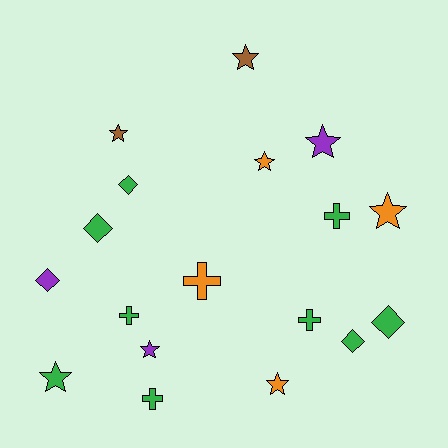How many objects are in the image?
There are 18 objects.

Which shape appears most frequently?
Star, with 8 objects.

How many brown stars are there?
There are 2 brown stars.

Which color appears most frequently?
Green, with 9 objects.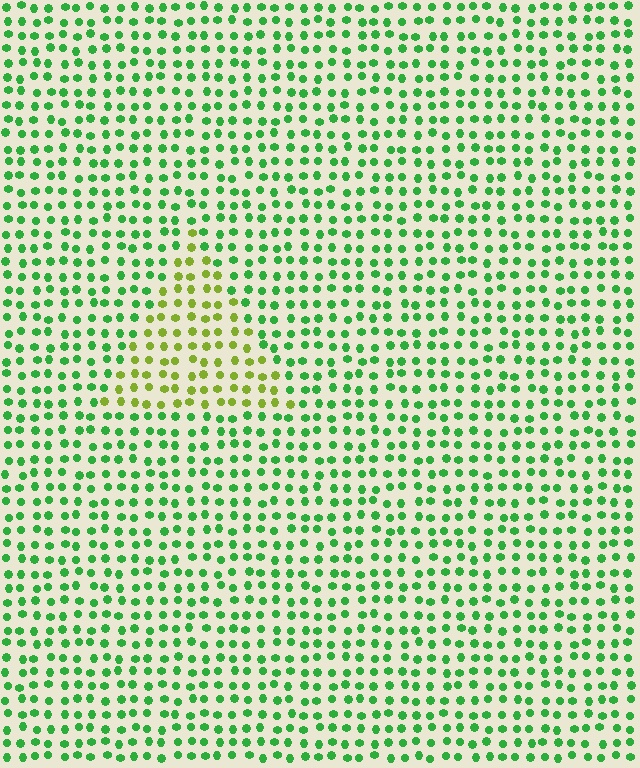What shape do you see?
I see a triangle.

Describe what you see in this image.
The image is filled with small green elements in a uniform arrangement. A triangle-shaped region is visible where the elements are tinted to a slightly different hue, forming a subtle color boundary.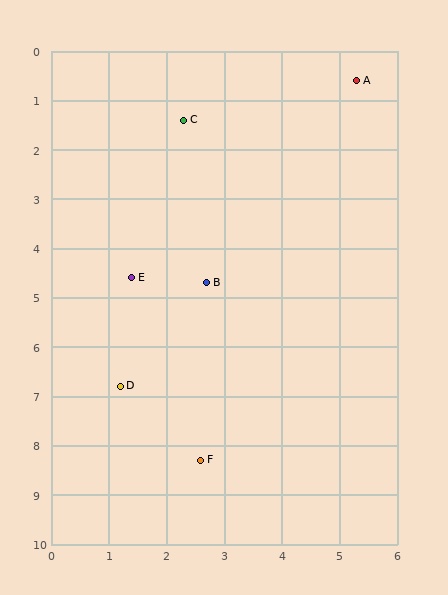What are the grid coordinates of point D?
Point D is at approximately (1.2, 6.8).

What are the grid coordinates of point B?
Point B is at approximately (2.7, 4.7).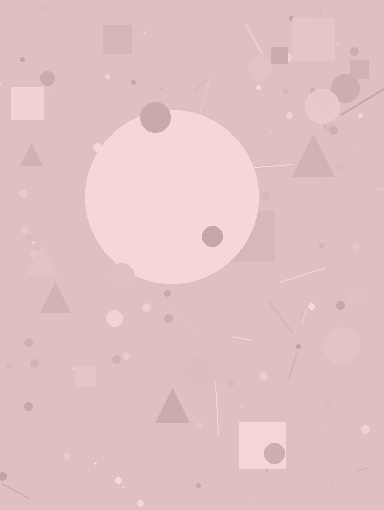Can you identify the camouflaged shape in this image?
The camouflaged shape is a circle.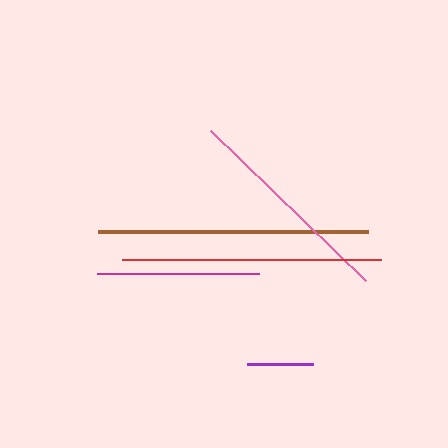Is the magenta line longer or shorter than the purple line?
The magenta line is longer than the purple line.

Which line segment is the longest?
The brown line is the longest at approximately 270 pixels.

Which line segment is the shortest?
The purple line is the shortest at approximately 66 pixels.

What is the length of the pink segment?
The pink segment is approximately 215 pixels long.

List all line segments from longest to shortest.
From longest to shortest: brown, red, pink, magenta, purple.